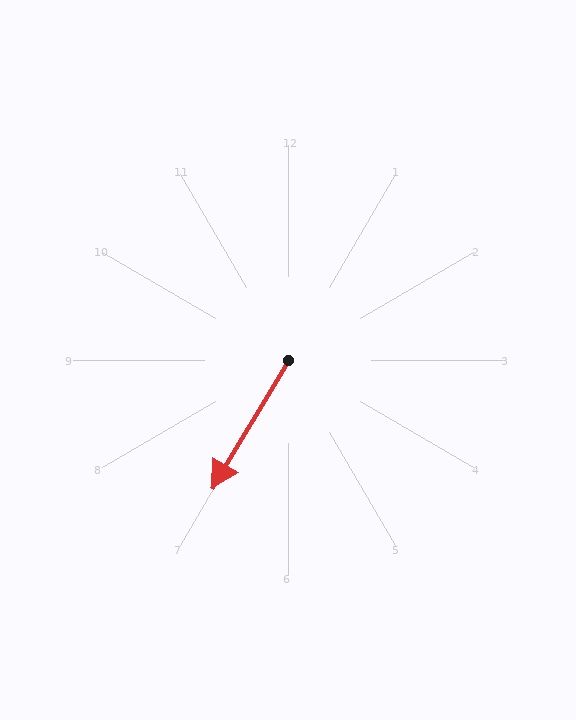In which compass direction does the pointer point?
Southwest.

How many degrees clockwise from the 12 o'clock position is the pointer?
Approximately 211 degrees.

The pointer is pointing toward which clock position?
Roughly 7 o'clock.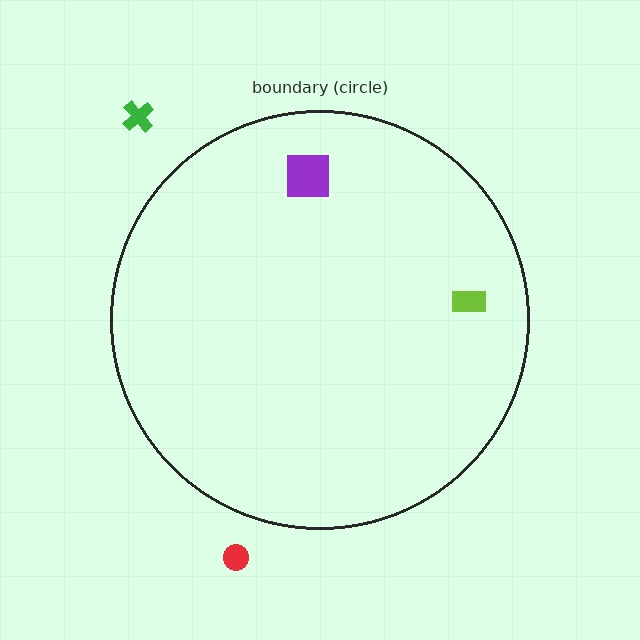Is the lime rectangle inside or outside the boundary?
Inside.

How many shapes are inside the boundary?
2 inside, 2 outside.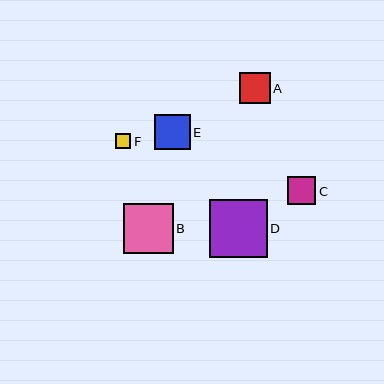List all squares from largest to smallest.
From largest to smallest: D, B, E, A, C, F.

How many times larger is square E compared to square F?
Square E is approximately 2.3 times the size of square F.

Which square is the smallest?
Square F is the smallest with a size of approximately 16 pixels.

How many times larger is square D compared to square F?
Square D is approximately 3.7 times the size of square F.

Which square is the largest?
Square D is the largest with a size of approximately 58 pixels.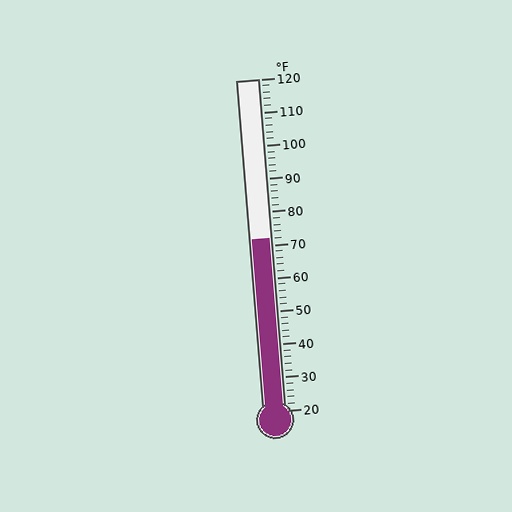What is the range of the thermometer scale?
The thermometer scale ranges from 20°F to 120°F.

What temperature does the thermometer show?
The thermometer shows approximately 72°F.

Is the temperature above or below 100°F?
The temperature is below 100°F.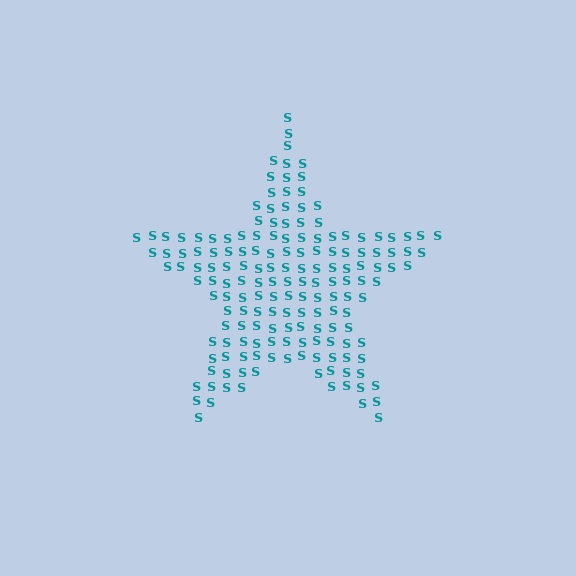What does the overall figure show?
The overall figure shows a star.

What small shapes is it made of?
It is made of small letter S's.